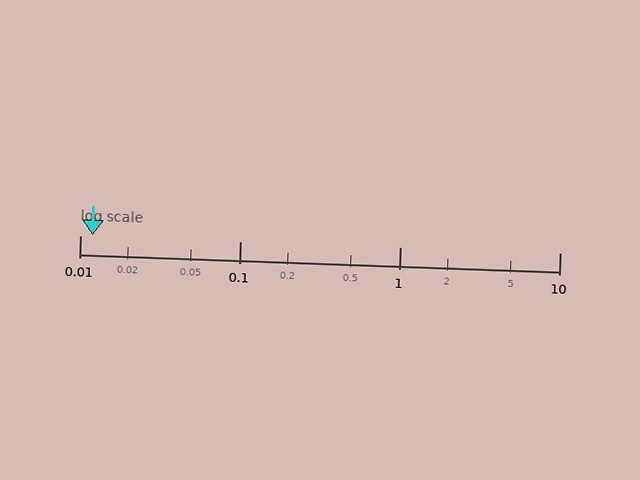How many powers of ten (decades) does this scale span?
The scale spans 3 decades, from 0.01 to 10.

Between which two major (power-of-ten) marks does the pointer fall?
The pointer is between 0.01 and 0.1.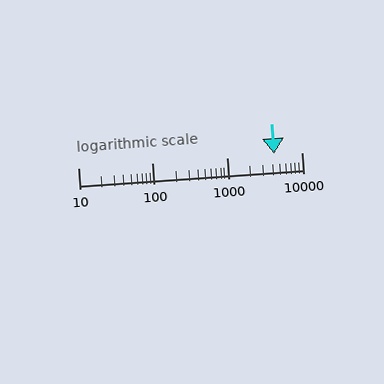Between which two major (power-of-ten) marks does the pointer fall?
The pointer is between 1000 and 10000.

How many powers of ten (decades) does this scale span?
The scale spans 3 decades, from 10 to 10000.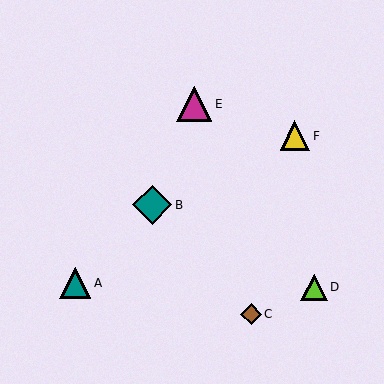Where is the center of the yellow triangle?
The center of the yellow triangle is at (295, 136).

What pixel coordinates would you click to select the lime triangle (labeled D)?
Click at (314, 287) to select the lime triangle D.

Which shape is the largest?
The teal diamond (labeled B) is the largest.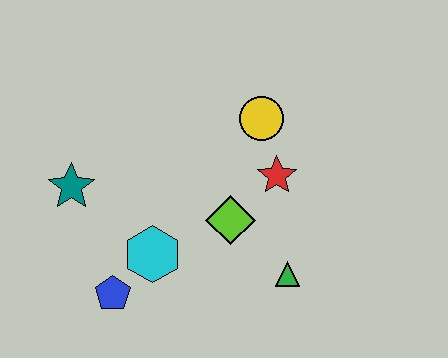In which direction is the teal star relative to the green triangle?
The teal star is to the left of the green triangle.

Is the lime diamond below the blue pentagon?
No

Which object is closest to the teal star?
The cyan hexagon is closest to the teal star.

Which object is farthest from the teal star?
The green triangle is farthest from the teal star.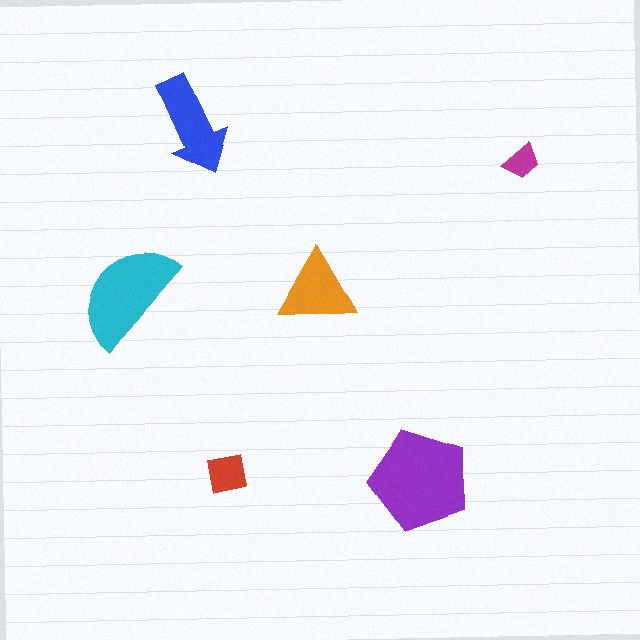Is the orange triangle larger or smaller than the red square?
Larger.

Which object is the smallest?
The magenta trapezoid.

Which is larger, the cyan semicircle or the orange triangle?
The cyan semicircle.